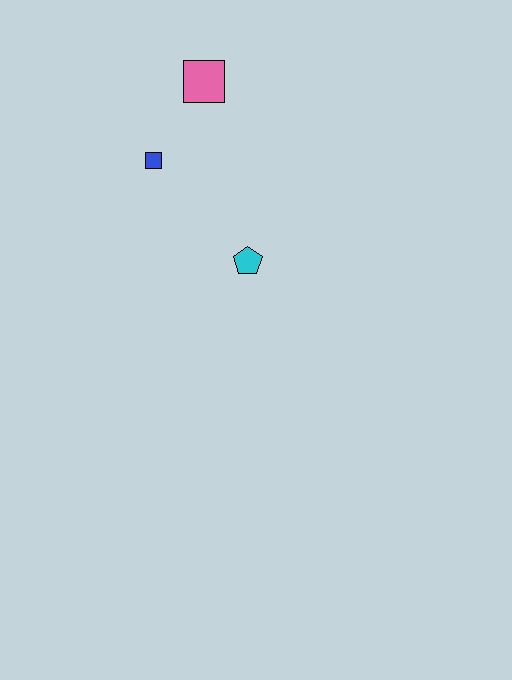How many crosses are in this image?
There are no crosses.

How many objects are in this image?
There are 3 objects.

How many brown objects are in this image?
There are no brown objects.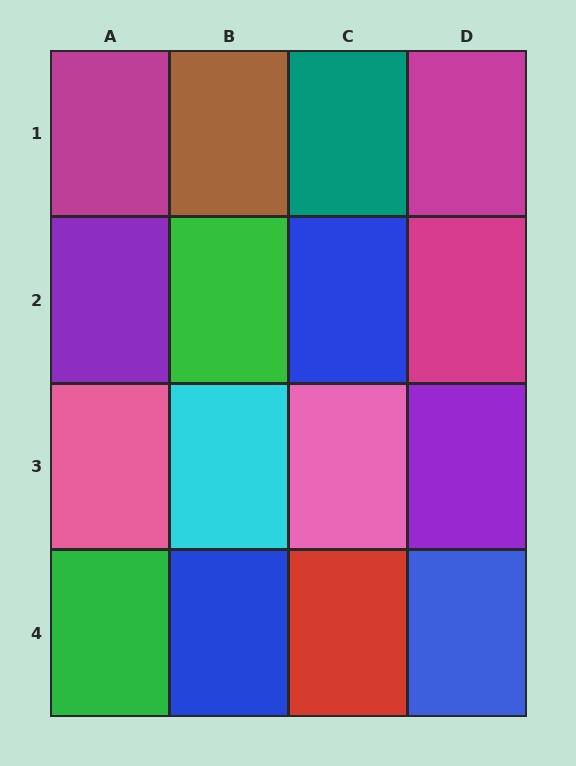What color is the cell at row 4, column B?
Blue.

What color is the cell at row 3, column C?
Pink.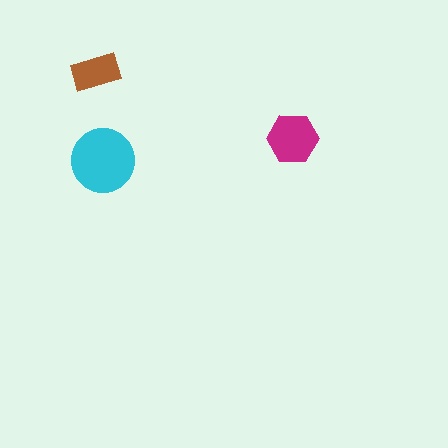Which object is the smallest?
The brown rectangle.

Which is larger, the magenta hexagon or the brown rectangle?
The magenta hexagon.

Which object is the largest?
The cyan circle.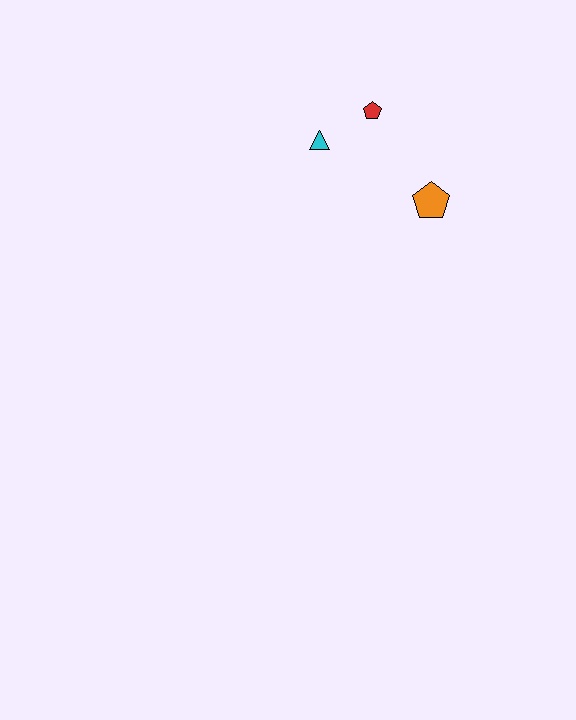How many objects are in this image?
There are 3 objects.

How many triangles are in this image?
There is 1 triangle.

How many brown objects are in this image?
There are no brown objects.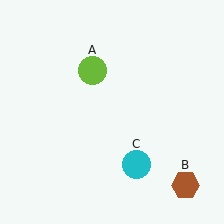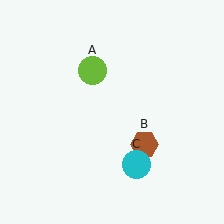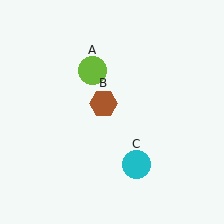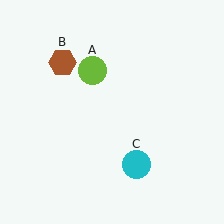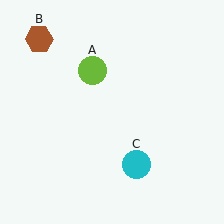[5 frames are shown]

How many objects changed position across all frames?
1 object changed position: brown hexagon (object B).